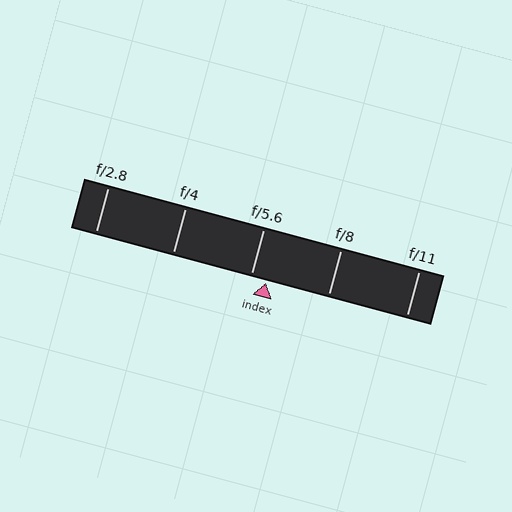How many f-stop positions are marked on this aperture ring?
There are 5 f-stop positions marked.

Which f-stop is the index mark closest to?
The index mark is closest to f/5.6.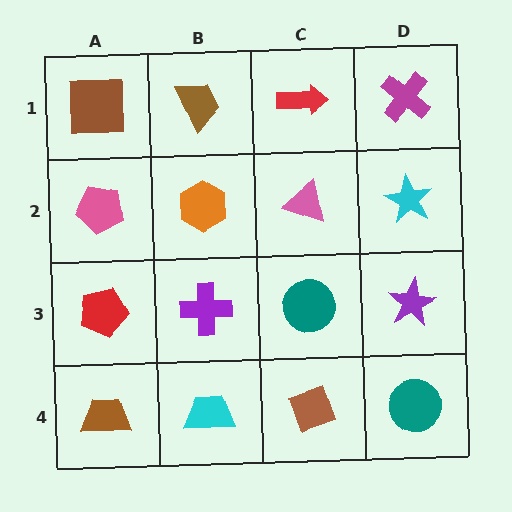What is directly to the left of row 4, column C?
A cyan trapezoid.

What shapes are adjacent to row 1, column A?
A pink pentagon (row 2, column A), a brown trapezoid (row 1, column B).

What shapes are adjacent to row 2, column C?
A red arrow (row 1, column C), a teal circle (row 3, column C), an orange hexagon (row 2, column B), a cyan star (row 2, column D).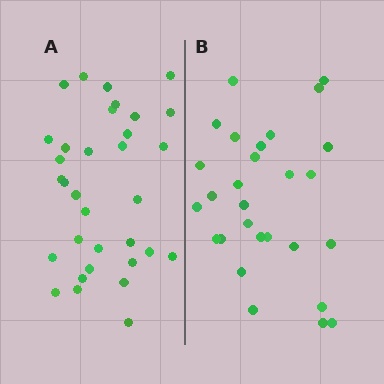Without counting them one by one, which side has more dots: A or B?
Region A (the left region) has more dots.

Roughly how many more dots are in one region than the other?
Region A has about 5 more dots than region B.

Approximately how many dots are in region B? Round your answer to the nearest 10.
About 30 dots. (The exact count is 28, which rounds to 30.)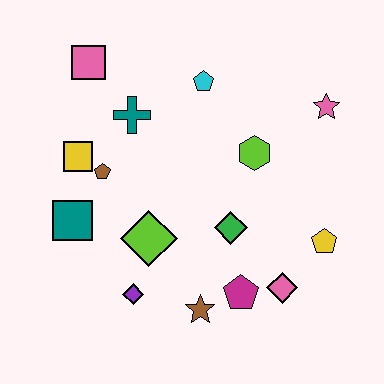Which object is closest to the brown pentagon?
The yellow square is closest to the brown pentagon.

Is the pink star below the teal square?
No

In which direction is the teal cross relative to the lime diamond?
The teal cross is above the lime diamond.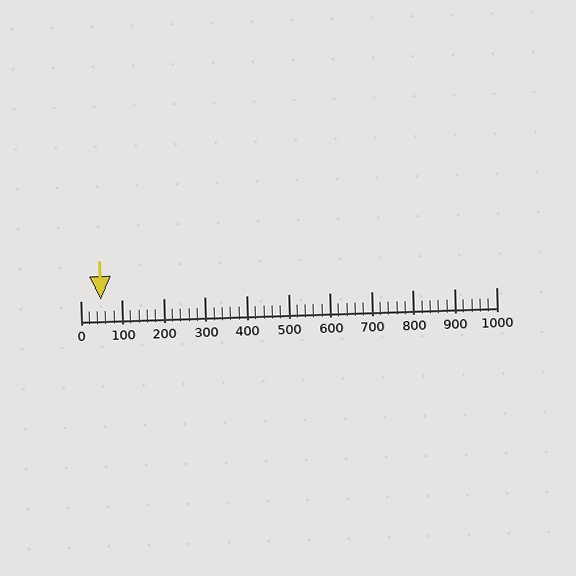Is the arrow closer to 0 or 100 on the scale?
The arrow is closer to 0.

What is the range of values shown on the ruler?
The ruler shows values from 0 to 1000.